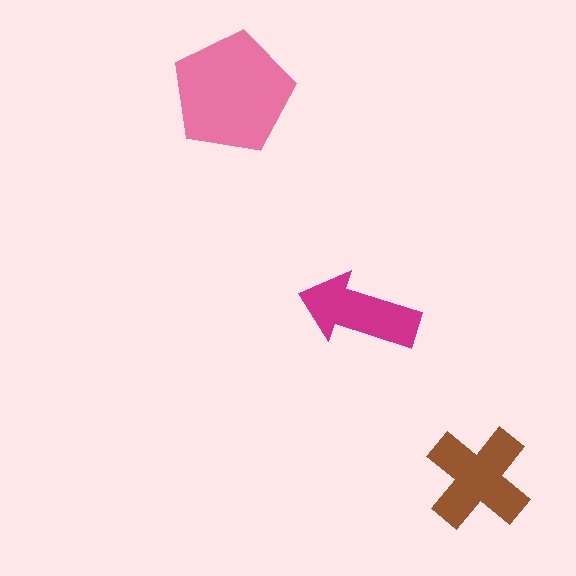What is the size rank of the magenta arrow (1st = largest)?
3rd.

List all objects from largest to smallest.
The pink pentagon, the brown cross, the magenta arrow.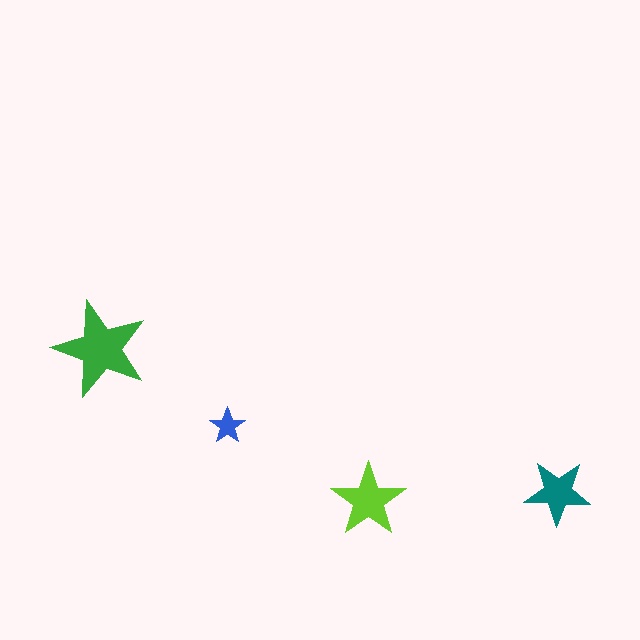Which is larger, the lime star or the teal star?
The lime one.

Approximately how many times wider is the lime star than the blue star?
About 2 times wider.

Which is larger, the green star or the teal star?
The green one.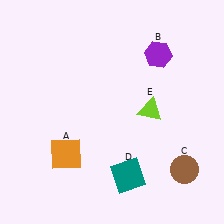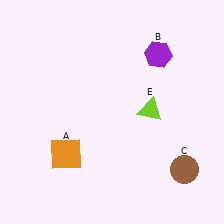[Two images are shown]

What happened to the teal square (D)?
The teal square (D) was removed in Image 2. It was in the bottom-right area of Image 1.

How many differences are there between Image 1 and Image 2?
There is 1 difference between the two images.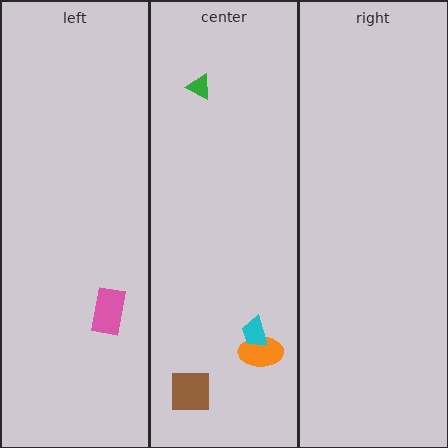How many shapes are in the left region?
1.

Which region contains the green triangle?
The center region.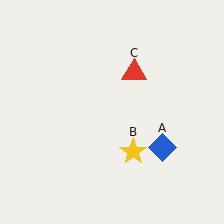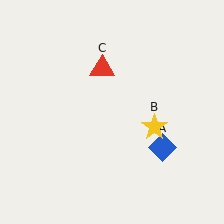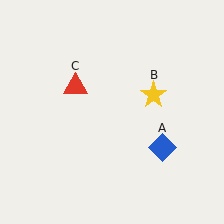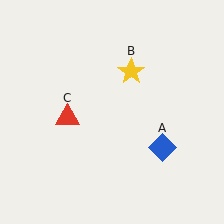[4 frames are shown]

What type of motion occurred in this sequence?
The yellow star (object B), red triangle (object C) rotated counterclockwise around the center of the scene.